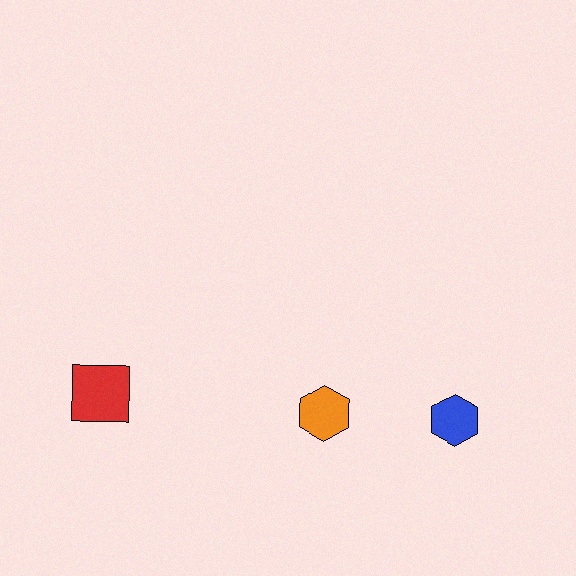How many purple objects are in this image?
There are no purple objects.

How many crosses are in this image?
There are no crosses.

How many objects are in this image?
There are 3 objects.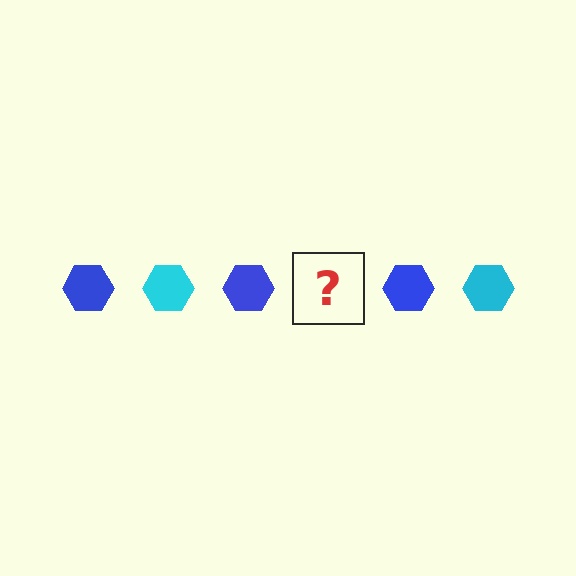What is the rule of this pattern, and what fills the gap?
The rule is that the pattern cycles through blue, cyan hexagons. The gap should be filled with a cyan hexagon.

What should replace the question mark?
The question mark should be replaced with a cyan hexagon.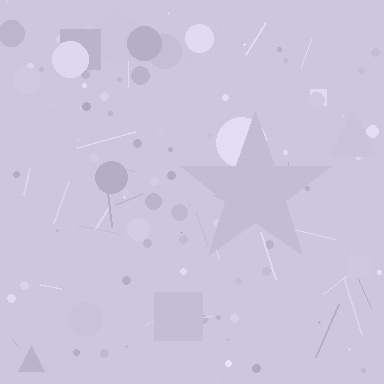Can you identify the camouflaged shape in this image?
The camouflaged shape is a star.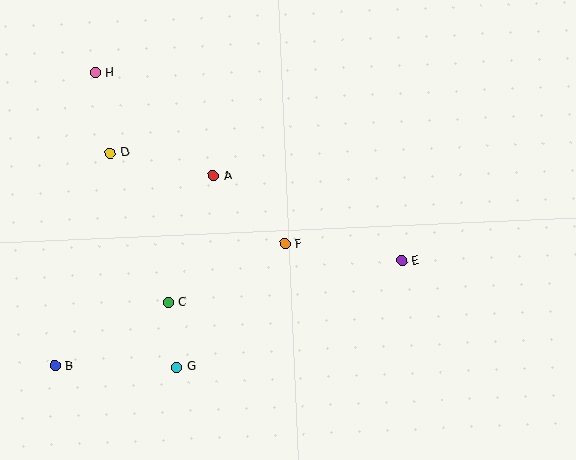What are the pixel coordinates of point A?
Point A is at (213, 176).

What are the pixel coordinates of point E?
Point E is at (402, 261).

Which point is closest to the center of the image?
Point F at (285, 244) is closest to the center.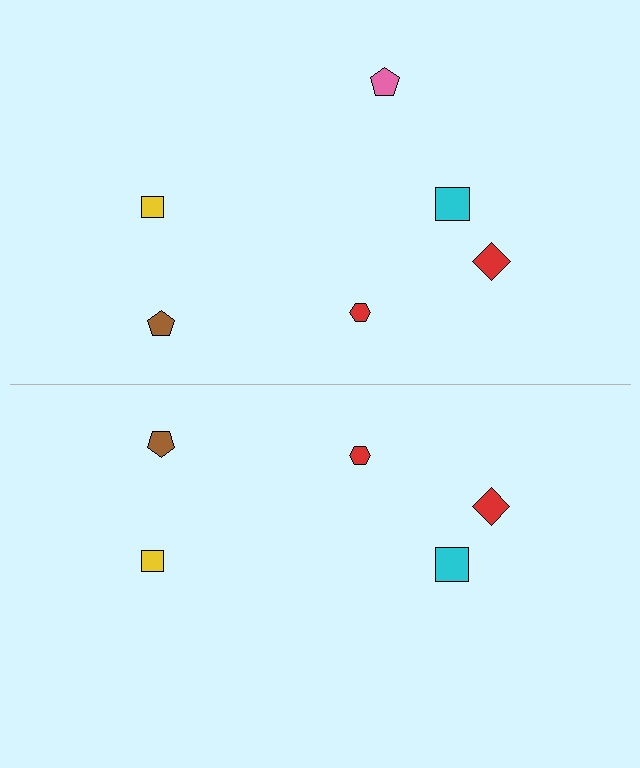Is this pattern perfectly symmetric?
No, the pattern is not perfectly symmetric. A pink pentagon is missing from the bottom side.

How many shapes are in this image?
There are 11 shapes in this image.